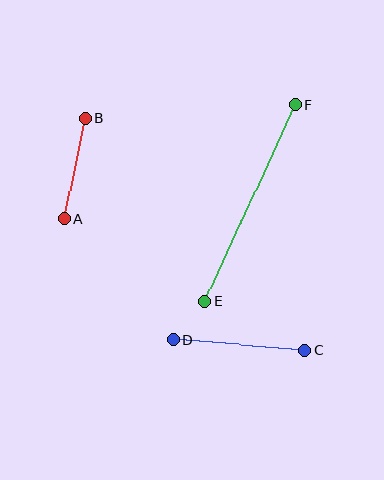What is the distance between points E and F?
The distance is approximately 217 pixels.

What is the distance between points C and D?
The distance is approximately 132 pixels.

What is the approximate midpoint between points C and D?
The midpoint is at approximately (239, 345) pixels.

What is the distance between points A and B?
The distance is approximately 103 pixels.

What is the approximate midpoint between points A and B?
The midpoint is at approximately (75, 168) pixels.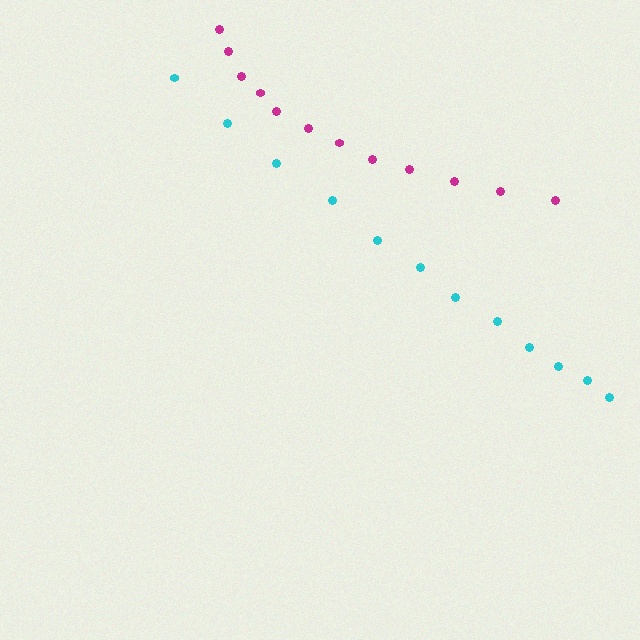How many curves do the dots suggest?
There are 2 distinct paths.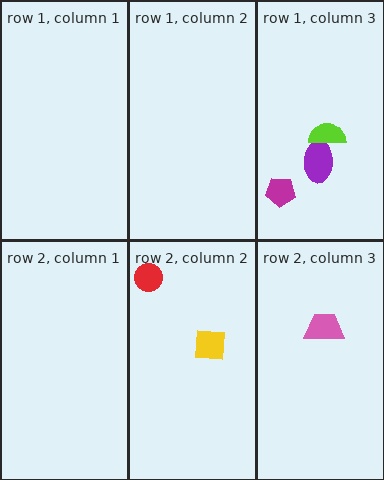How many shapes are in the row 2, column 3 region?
1.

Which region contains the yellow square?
The row 2, column 2 region.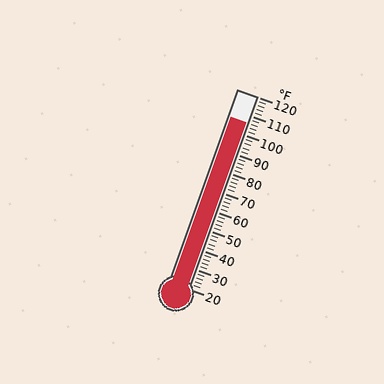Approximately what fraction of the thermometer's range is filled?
The thermometer is filled to approximately 85% of its range.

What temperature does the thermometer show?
The thermometer shows approximately 106°F.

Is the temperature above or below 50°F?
The temperature is above 50°F.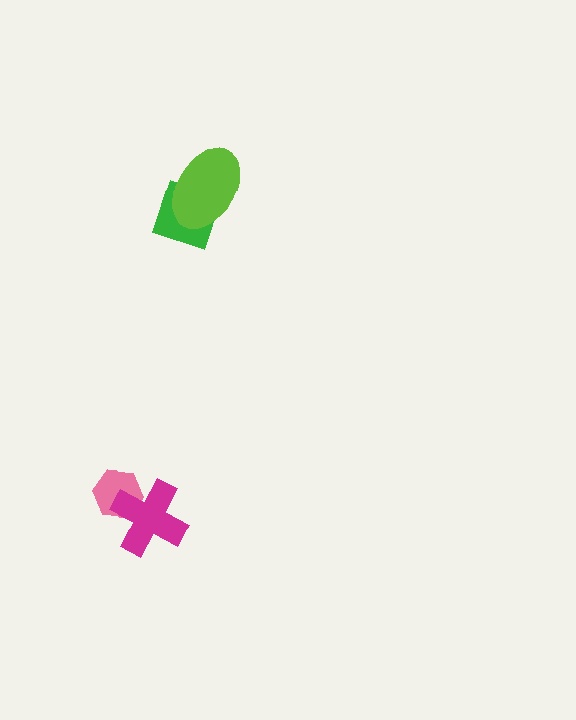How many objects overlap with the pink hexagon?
1 object overlaps with the pink hexagon.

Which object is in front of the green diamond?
The lime ellipse is in front of the green diamond.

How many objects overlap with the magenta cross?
1 object overlaps with the magenta cross.